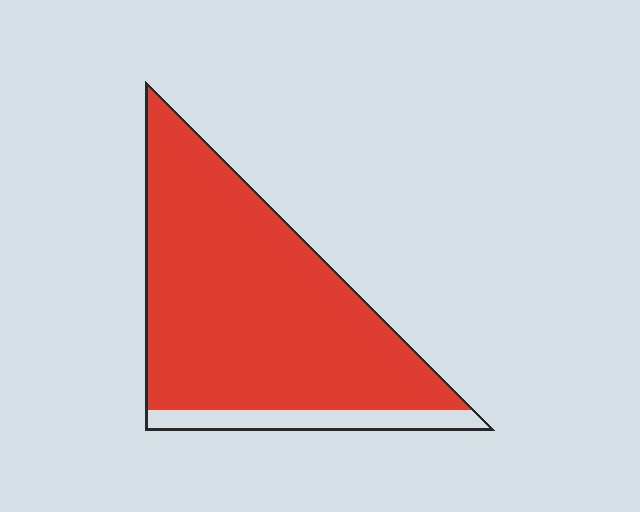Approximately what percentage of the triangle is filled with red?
Approximately 90%.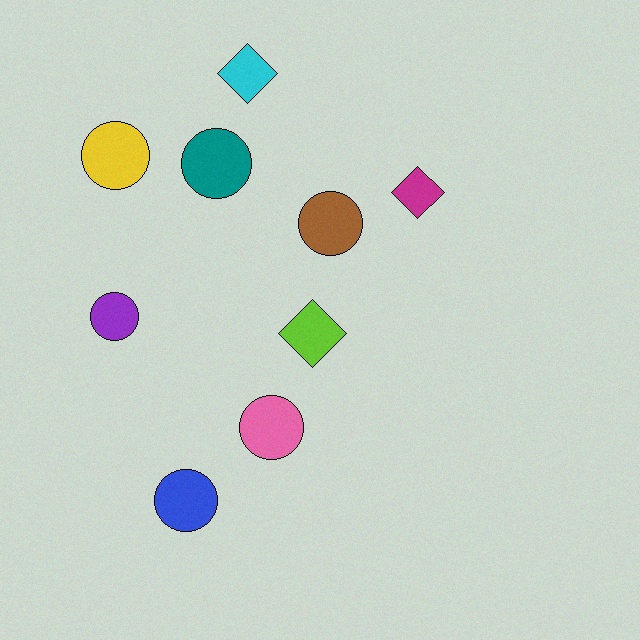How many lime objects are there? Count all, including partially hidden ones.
There is 1 lime object.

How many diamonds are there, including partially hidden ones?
There are 3 diamonds.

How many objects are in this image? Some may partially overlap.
There are 9 objects.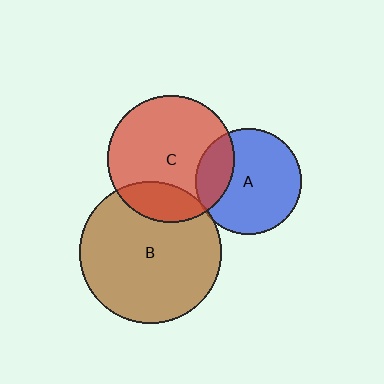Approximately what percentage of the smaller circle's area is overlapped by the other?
Approximately 20%.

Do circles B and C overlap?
Yes.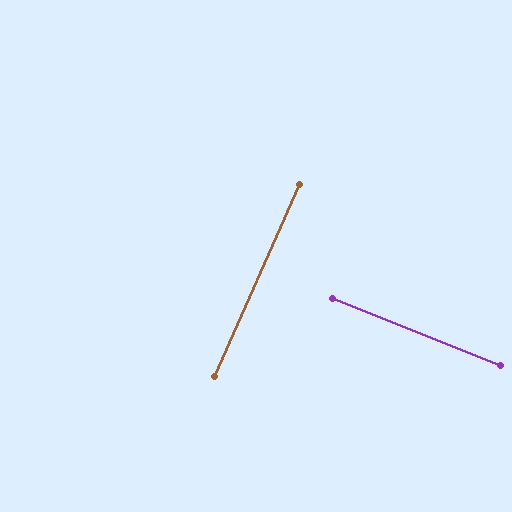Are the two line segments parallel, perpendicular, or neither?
Perpendicular — they meet at approximately 88°.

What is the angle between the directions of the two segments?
Approximately 88 degrees.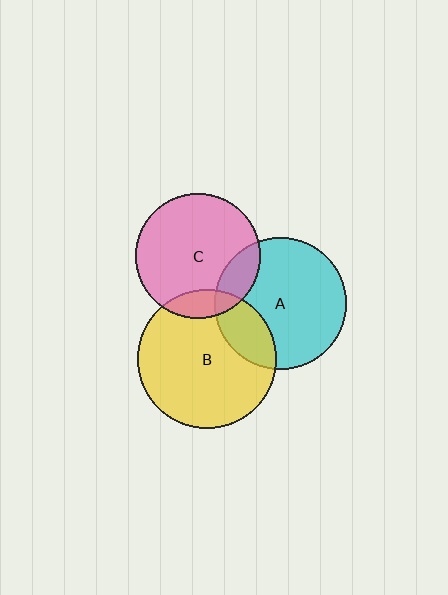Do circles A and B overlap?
Yes.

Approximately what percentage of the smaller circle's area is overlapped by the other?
Approximately 20%.